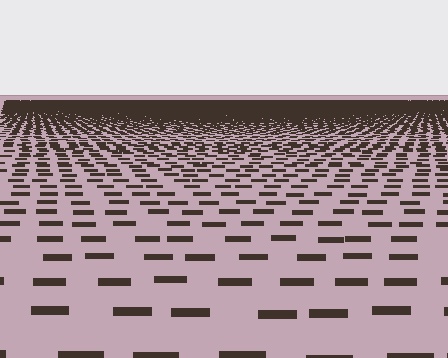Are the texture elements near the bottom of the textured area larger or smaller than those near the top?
Larger. Near the bottom, elements are closer to the viewer and appear at a bigger on-screen size.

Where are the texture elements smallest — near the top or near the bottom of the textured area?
Near the top.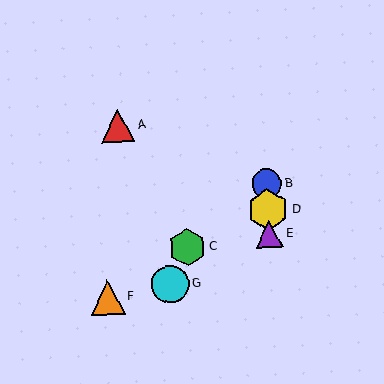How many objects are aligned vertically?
3 objects (B, D, E) are aligned vertically.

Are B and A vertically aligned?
No, B is at x≈267 and A is at x≈118.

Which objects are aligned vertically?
Objects B, D, E are aligned vertically.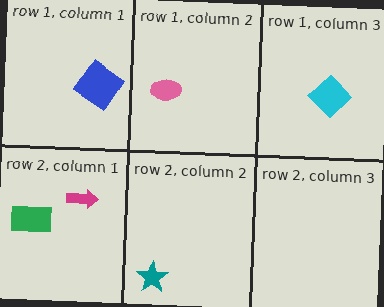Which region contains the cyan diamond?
The row 1, column 3 region.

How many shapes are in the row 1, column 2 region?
1.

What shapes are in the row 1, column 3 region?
The cyan diamond.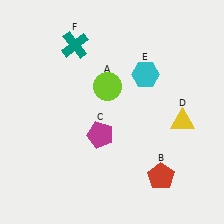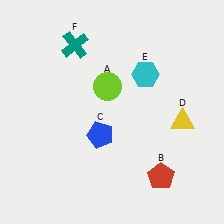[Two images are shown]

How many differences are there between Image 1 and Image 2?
There is 1 difference between the two images.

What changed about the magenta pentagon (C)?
In Image 1, C is magenta. In Image 2, it changed to blue.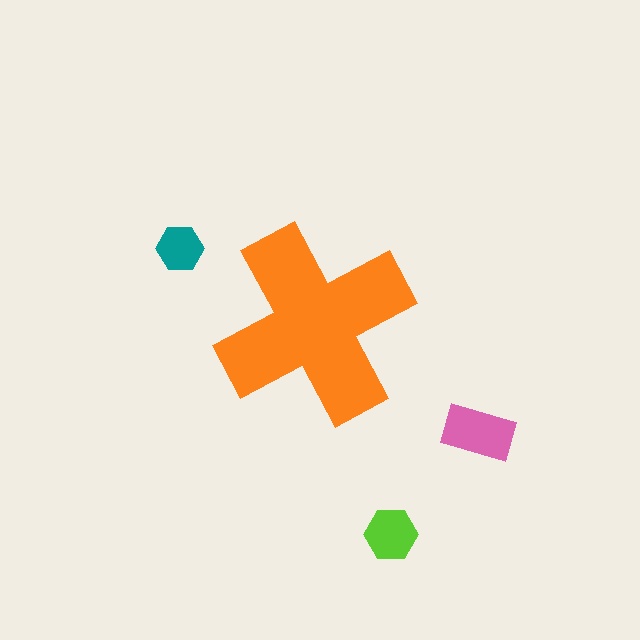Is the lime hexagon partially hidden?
No, the lime hexagon is fully visible.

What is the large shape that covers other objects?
An orange cross.